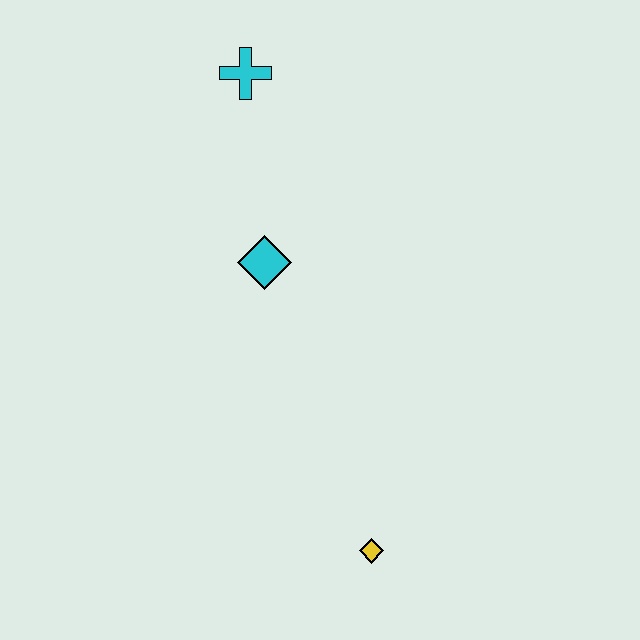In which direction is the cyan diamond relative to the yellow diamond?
The cyan diamond is above the yellow diamond.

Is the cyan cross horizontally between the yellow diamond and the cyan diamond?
No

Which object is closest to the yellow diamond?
The cyan diamond is closest to the yellow diamond.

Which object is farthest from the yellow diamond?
The cyan cross is farthest from the yellow diamond.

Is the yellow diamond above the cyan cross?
No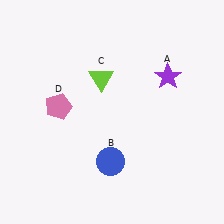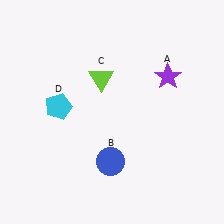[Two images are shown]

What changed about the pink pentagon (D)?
In Image 1, D is pink. In Image 2, it changed to cyan.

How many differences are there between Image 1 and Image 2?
There is 1 difference between the two images.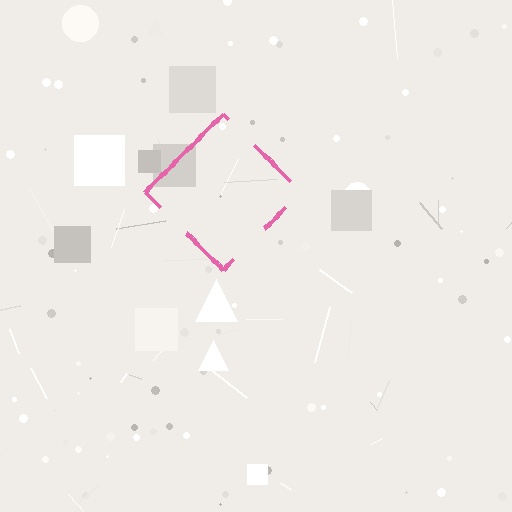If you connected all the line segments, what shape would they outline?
They would outline a diamond.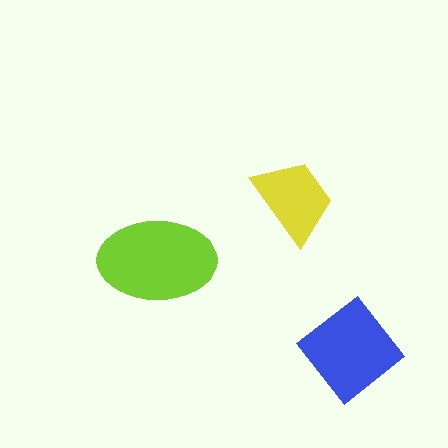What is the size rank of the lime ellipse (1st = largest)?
1st.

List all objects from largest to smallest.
The lime ellipse, the blue diamond, the yellow trapezoid.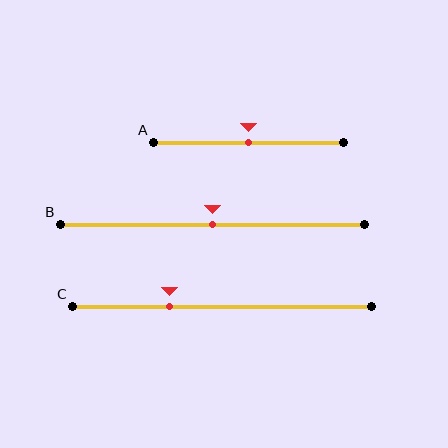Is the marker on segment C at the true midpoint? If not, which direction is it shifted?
No, the marker on segment C is shifted to the left by about 18% of the segment length.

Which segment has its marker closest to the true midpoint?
Segment A has its marker closest to the true midpoint.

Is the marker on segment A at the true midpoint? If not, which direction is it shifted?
Yes, the marker on segment A is at the true midpoint.